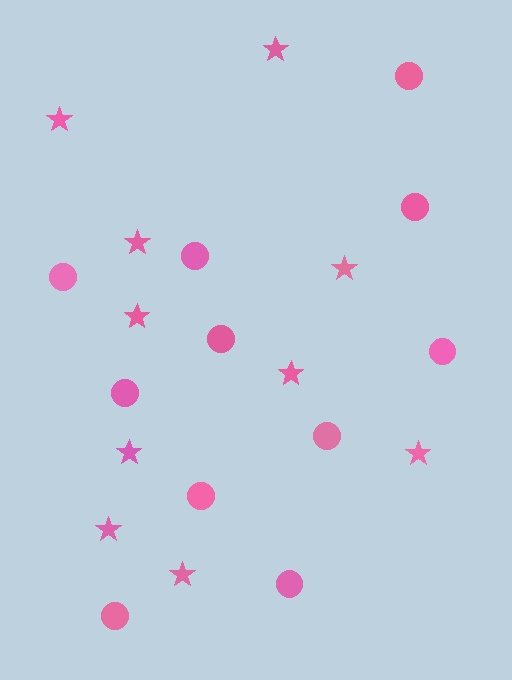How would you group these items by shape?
There are 2 groups: one group of stars (10) and one group of circles (11).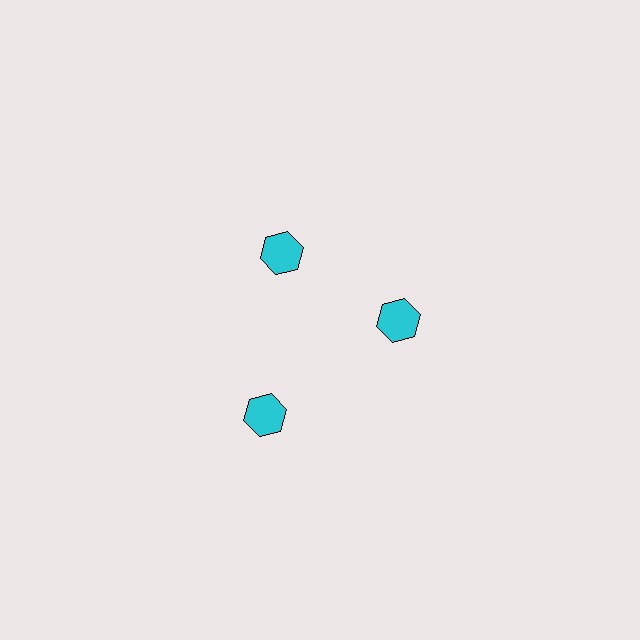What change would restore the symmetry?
The symmetry would be restored by moving it inward, back onto the ring so that all 3 hexagons sit at equal angles and equal distance from the center.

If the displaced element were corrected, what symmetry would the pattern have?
It would have 3-fold rotational symmetry — the pattern would map onto itself every 120 degrees.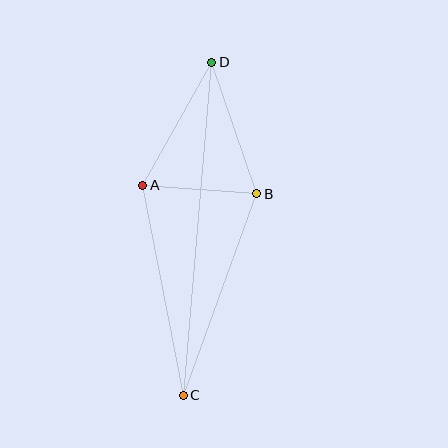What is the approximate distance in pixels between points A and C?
The distance between A and C is approximately 214 pixels.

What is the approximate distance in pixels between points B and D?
The distance between B and D is approximately 139 pixels.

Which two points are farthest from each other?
Points C and D are farthest from each other.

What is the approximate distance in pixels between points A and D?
The distance between A and D is approximately 141 pixels.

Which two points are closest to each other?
Points A and B are closest to each other.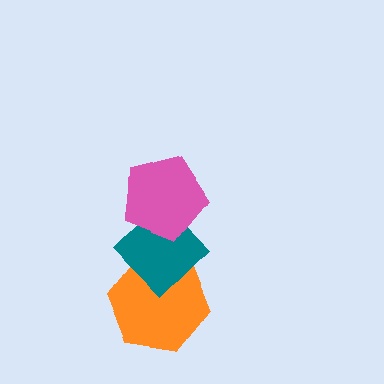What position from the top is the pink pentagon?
The pink pentagon is 1st from the top.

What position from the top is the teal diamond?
The teal diamond is 2nd from the top.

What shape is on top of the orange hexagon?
The teal diamond is on top of the orange hexagon.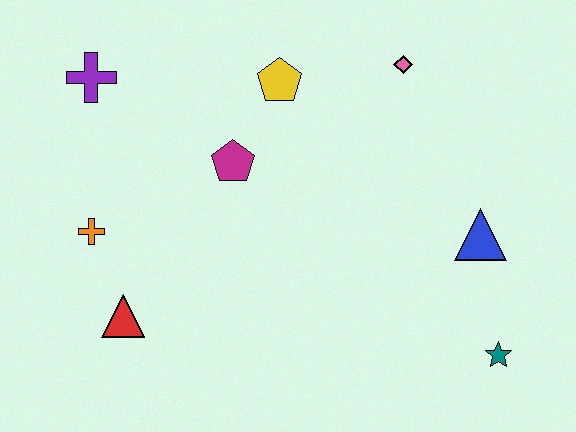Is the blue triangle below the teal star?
No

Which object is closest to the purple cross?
The orange cross is closest to the purple cross.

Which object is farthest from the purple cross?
The teal star is farthest from the purple cross.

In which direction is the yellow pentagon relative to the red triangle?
The yellow pentagon is above the red triangle.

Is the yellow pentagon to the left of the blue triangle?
Yes